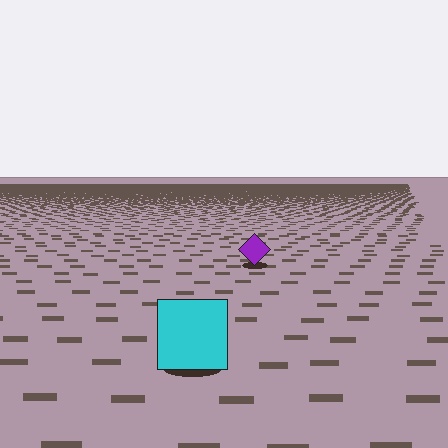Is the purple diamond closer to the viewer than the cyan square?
No. The cyan square is closer — you can tell from the texture gradient: the ground texture is coarser near it.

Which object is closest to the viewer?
The cyan square is closest. The texture marks near it are larger and more spread out.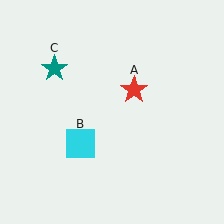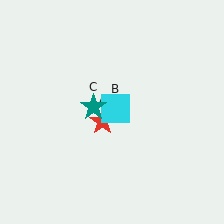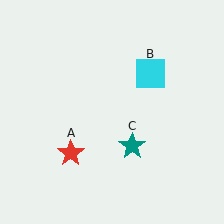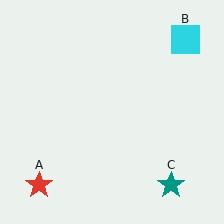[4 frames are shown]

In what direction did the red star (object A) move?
The red star (object A) moved down and to the left.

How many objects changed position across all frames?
3 objects changed position: red star (object A), cyan square (object B), teal star (object C).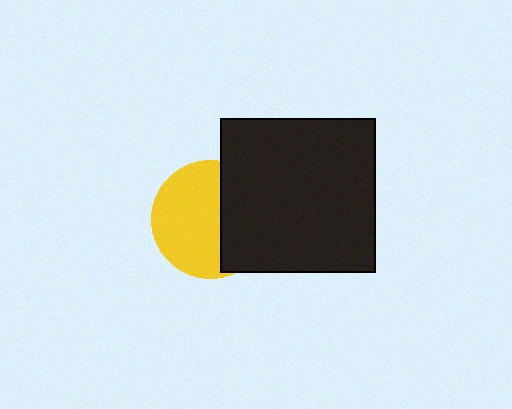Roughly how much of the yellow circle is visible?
About half of it is visible (roughly 60%).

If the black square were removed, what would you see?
You would see the complete yellow circle.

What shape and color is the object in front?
The object in front is a black square.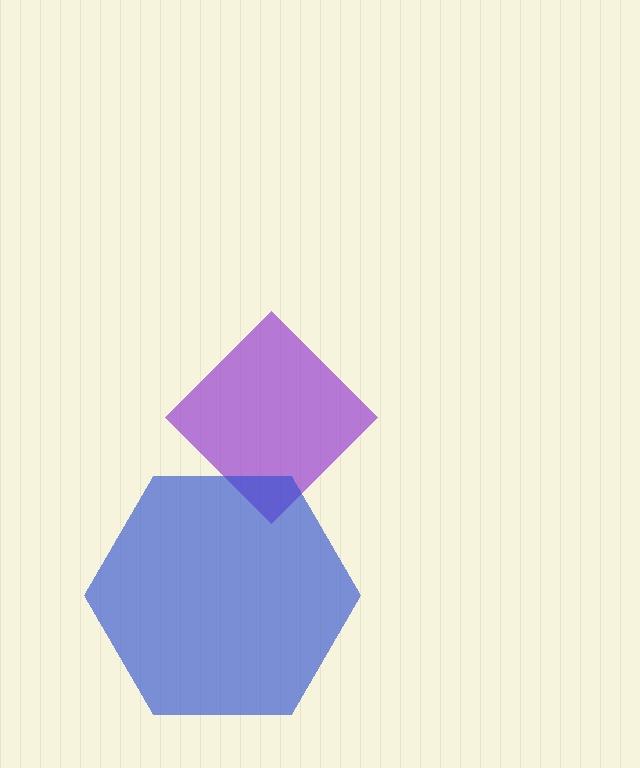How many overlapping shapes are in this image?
There are 2 overlapping shapes in the image.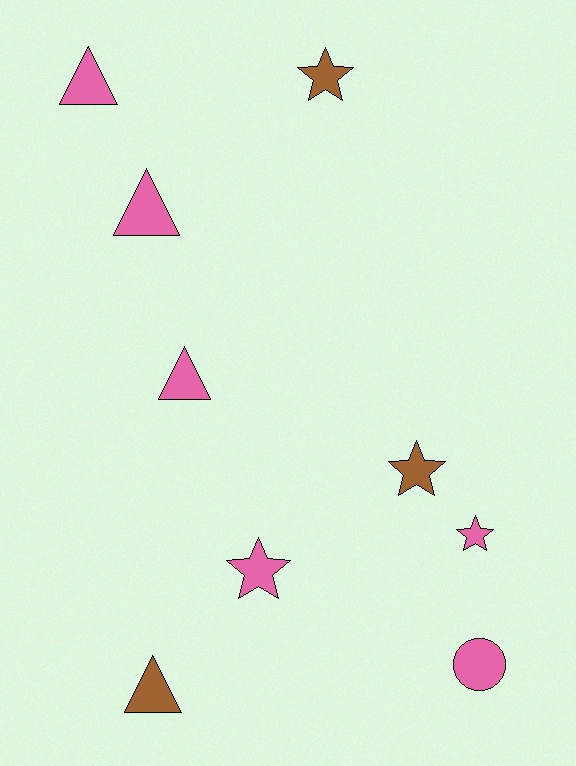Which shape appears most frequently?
Triangle, with 4 objects.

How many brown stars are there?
There are 2 brown stars.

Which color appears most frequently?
Pink, with 6 objects.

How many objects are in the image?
There are 9 objects.